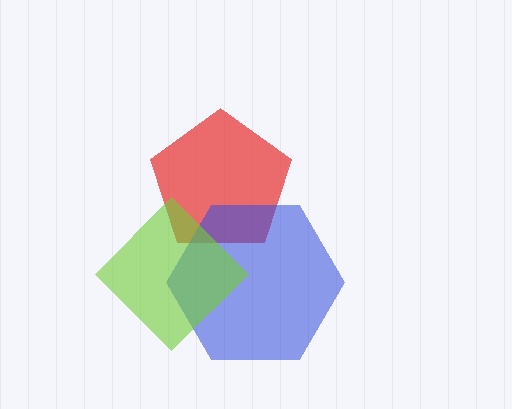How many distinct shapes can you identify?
There are 3 distinct shapes: a red pentagon, a blue hexagon, a lime diamond.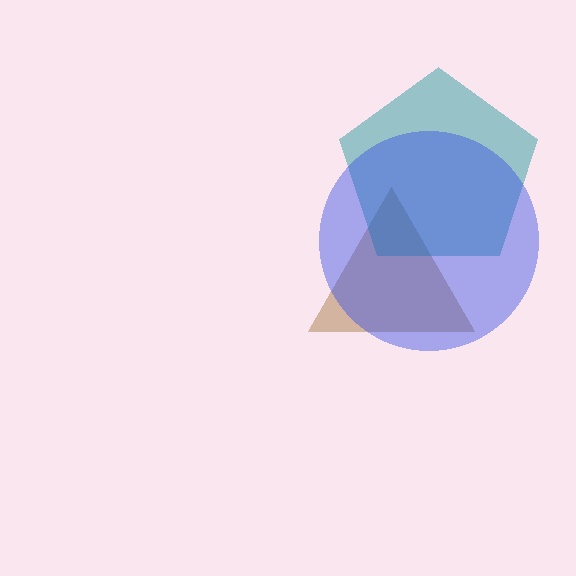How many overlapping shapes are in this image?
There are 3 overlapping shapes in the image.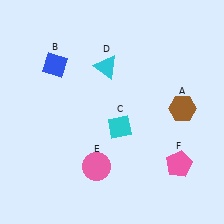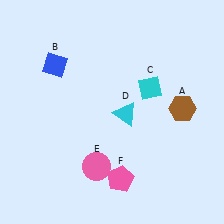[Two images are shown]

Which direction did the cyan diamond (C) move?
The cyan diamond (C) moved up.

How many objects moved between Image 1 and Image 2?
3 objects moved between the two images.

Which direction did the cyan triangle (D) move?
The cyan triangle (D) moved down.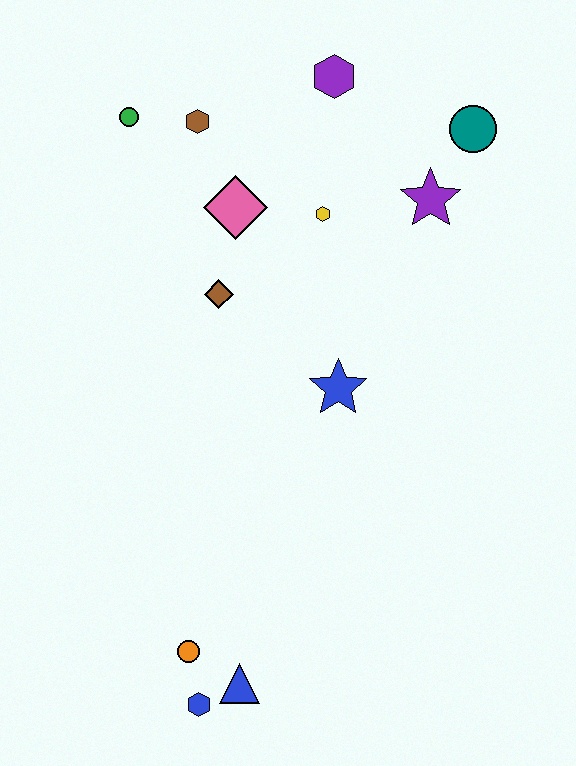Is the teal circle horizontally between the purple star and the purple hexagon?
No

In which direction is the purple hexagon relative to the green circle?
The purple hexagon is to the right of the green circle.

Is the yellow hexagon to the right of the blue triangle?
Yes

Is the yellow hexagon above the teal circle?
No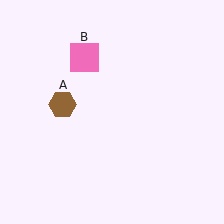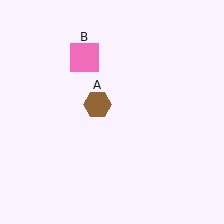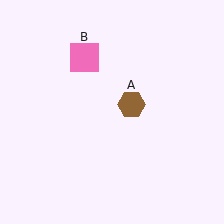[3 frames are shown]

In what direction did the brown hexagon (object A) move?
The brown hexagon (object A) moved right.